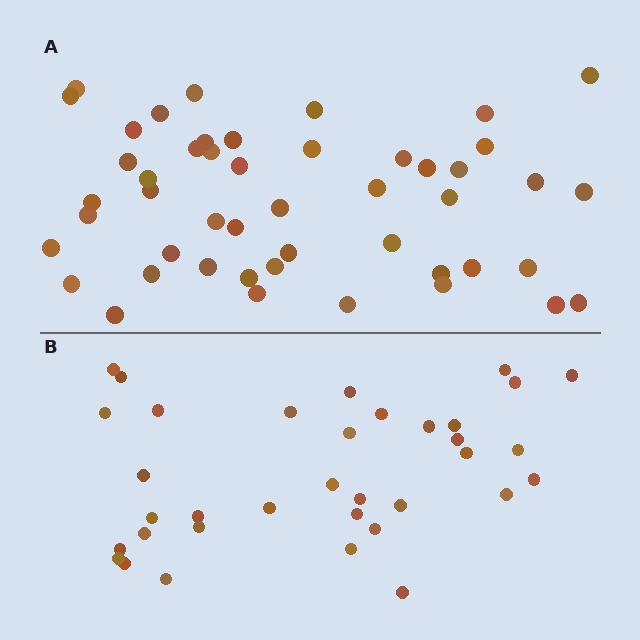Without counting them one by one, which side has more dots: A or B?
Region A (the top region) has more dots.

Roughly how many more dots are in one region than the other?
Region A has approximately 15 more dots than region B.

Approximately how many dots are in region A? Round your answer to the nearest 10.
About 50 dots. (The exact count is 48, which rounds to 50.)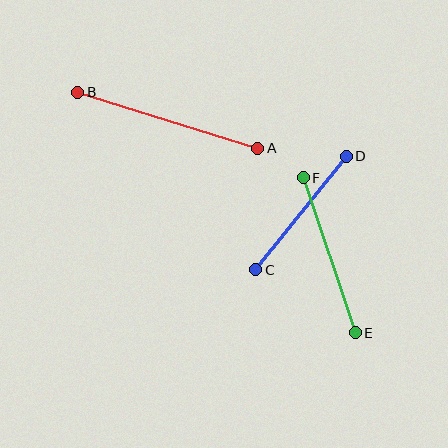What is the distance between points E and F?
The distance is approximately 163 pixels.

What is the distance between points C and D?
The distance is approximately 145 pixels.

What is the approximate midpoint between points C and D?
The midpoint is at approximately (301, 213) pixels.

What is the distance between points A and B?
The distance is approximately 189 pixels.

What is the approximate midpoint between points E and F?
The midpoint is at approximately (329, 255) pixels.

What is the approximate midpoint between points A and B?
The midpoint is at approximately (168, 120) pixels.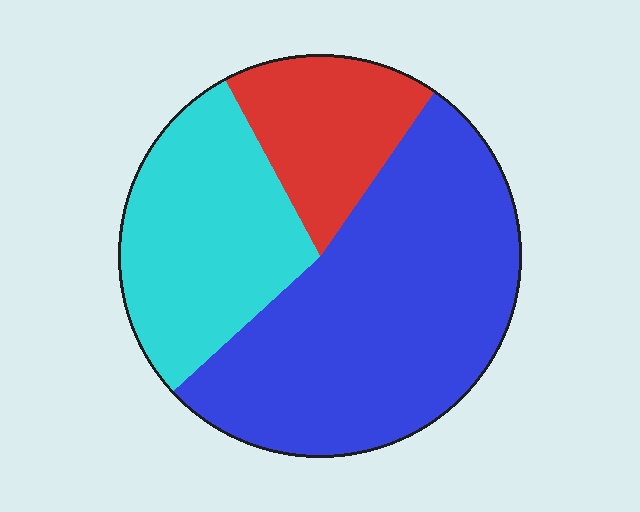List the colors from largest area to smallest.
From largest to smallest: blue, cyan, red.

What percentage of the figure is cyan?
Cyan covers around 30% of the figure.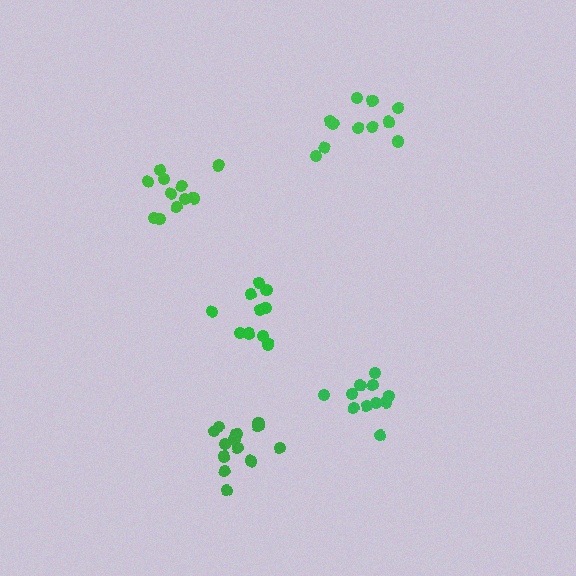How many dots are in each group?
Group 1: 11 dots, Group 2: 11 dots, Group 3: 10 dots, Group 4: 13 dots, Group 5: 11 dots (56 total).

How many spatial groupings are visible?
There are 5 spatial groupings.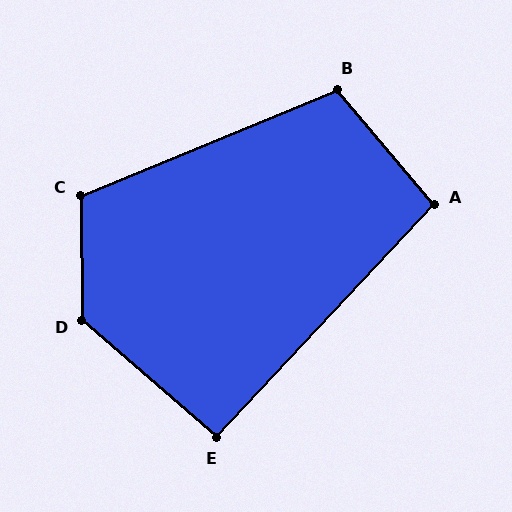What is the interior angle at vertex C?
Approximately 112 degrees (obtuse).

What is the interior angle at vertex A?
Approximately 97 degrees (obtuse).